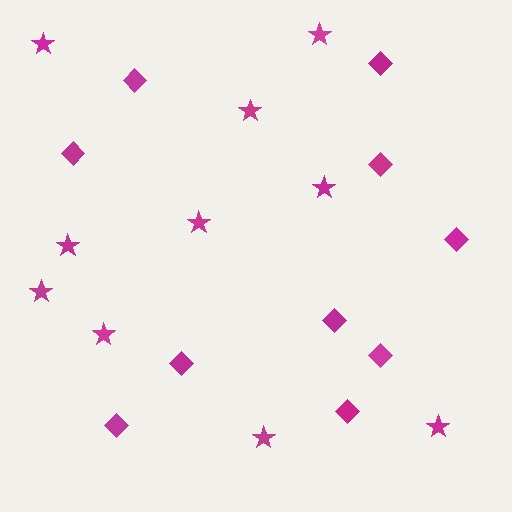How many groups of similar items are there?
There are 2 groups: one group of stars (10) and one group of diamonds (10).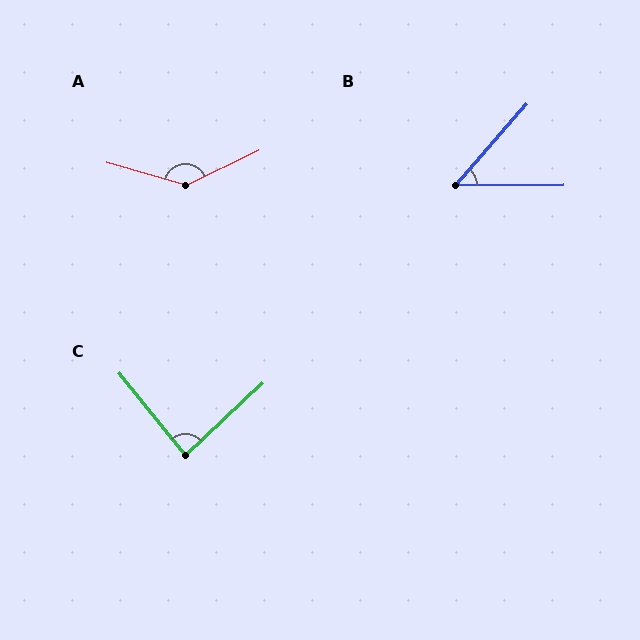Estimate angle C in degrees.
Approximately 86 degrees.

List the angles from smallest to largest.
B (48°), C (86°), A (138°).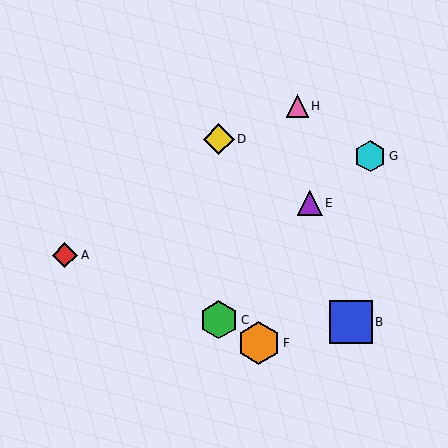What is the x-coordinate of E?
Object E is at x≈310.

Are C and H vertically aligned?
No, C is at x≈219 and H is at x≈297.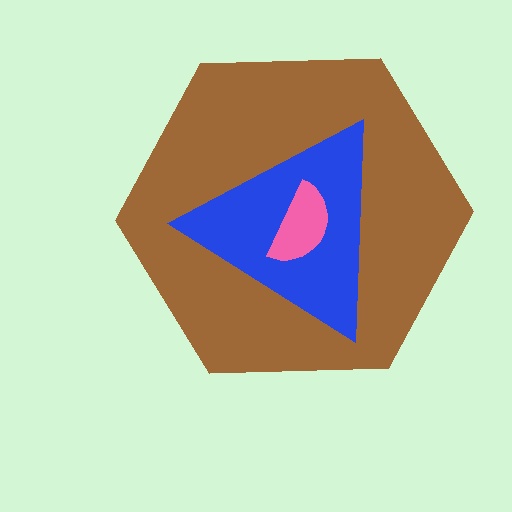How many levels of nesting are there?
3.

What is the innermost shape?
The pink semicircle.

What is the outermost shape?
The brown hexagon.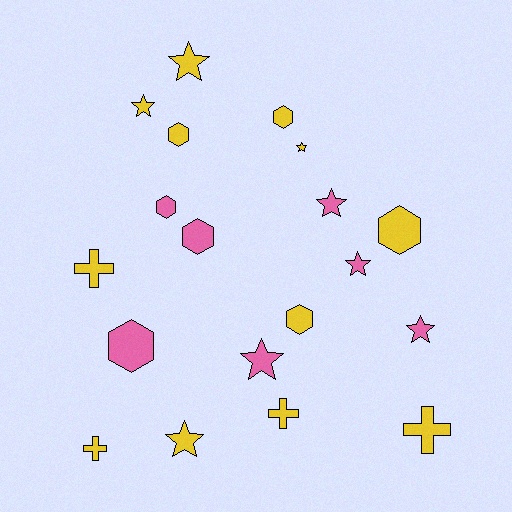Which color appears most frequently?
Yellow, with 12 objects.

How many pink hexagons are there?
There are 3 pink hexagons.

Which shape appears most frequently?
Star, with 8 objects.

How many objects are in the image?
There are 19 objects.